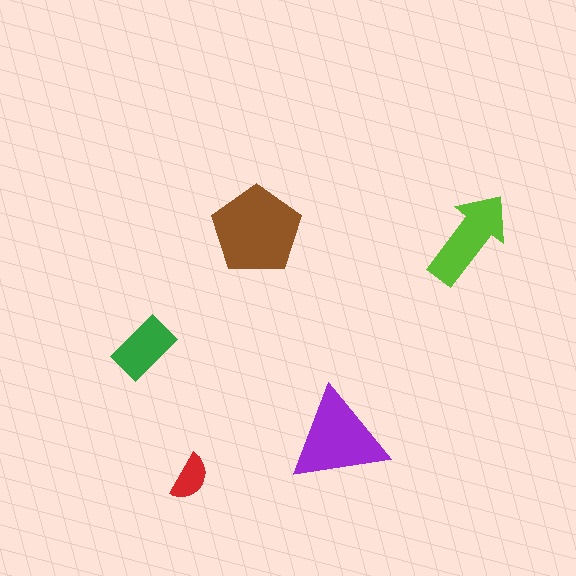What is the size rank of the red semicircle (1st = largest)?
5th.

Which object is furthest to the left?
The green rectangle is leftmost.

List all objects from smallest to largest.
The red semicircle, the green rectangle, the lime arrow, the purple triangle, the brown pentagon.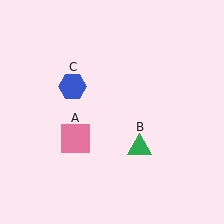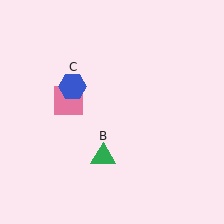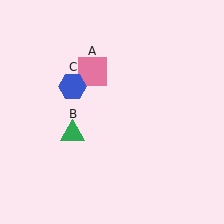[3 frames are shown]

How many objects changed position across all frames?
2 objects changed position: pink square (object A), green triangle (object B).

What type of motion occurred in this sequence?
The pink square (object A), green triangle (object B) rotated clockwise around the center of the scene.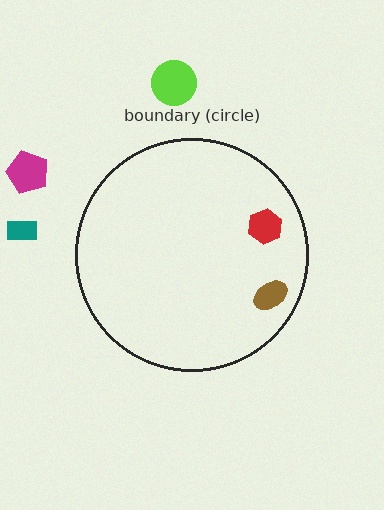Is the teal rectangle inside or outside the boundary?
Outside.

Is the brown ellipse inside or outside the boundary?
Inside.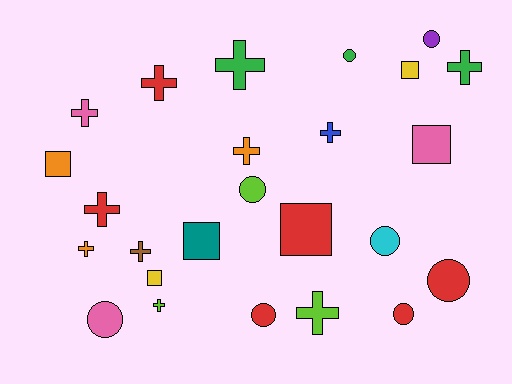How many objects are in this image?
There are 25 objects.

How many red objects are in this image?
There are 6 red objects.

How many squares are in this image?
There are 6 squares.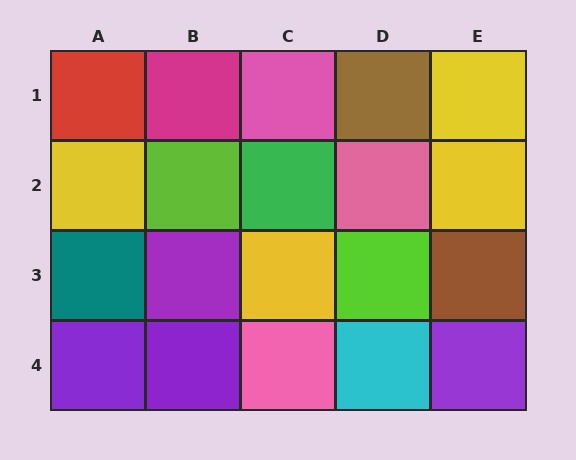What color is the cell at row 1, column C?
Pink.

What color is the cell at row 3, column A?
Teal.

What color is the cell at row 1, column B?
Magenta.